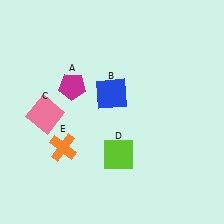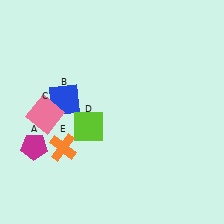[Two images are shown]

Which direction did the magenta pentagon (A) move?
The magenta pentagon (A) moved down.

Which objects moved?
The objects that moved are: the magenta pentagon (A), the blue square (B), the lime square (D).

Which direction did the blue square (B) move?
The blue square (B) moved left.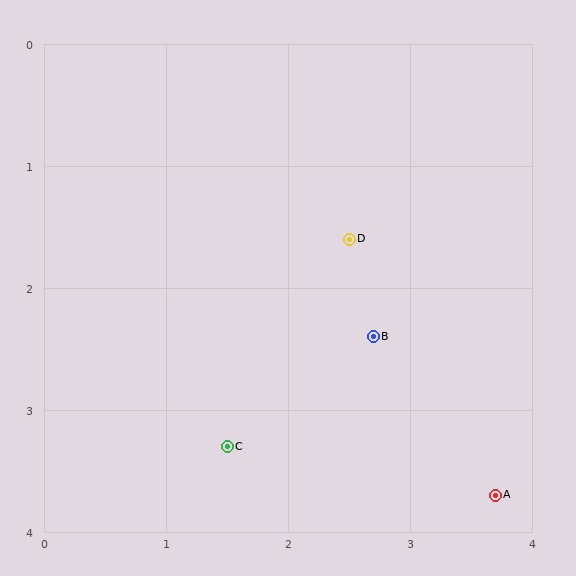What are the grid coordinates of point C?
Point C is at approximately (1.5, 3.3).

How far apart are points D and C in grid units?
Points D and C are about 2.0 grid units apart.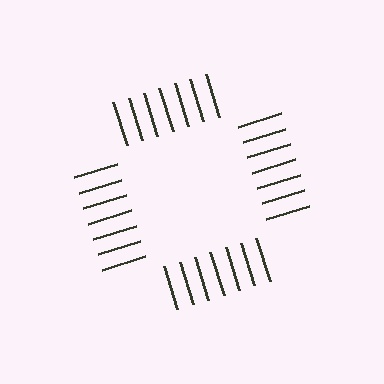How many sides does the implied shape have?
4 sides — the line-ends trace a square.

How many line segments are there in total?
28 — 7 along each of the 4 edges.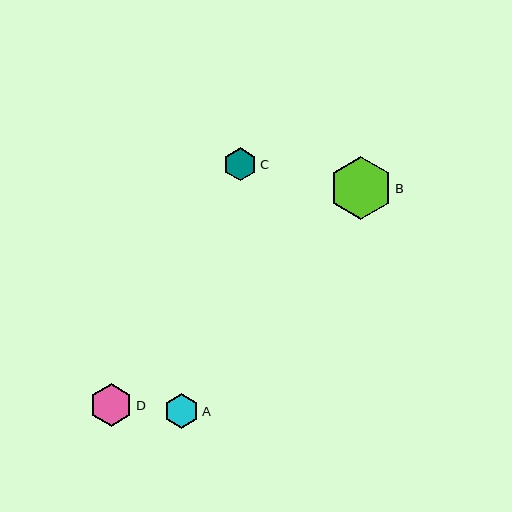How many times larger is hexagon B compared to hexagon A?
Hexagon B is approximately 1.8 times the size of hexagon A.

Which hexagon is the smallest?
Hexagon C is the smallest with a size of approximately 33 pixels.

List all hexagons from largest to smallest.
From largest to smallest: B, D, A, C.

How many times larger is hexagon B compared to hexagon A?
Hexagon B is approximately 1.8 times the size of hexagon A.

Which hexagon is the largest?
Hexagon B is the largest with a size of approximately 63 pixels.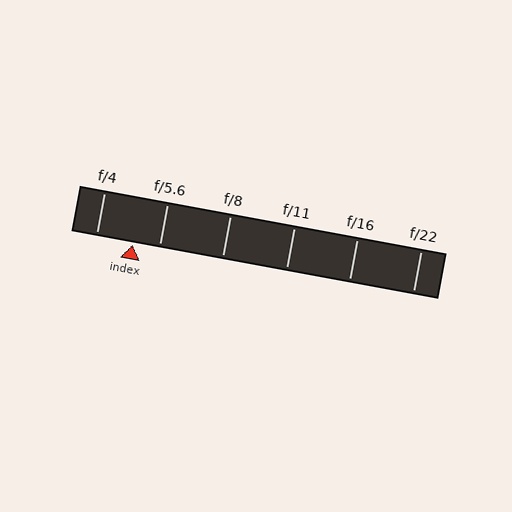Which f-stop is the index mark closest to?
The index mark is closest to f/5.6.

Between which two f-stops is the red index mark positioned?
The index mark is between f/4 and f/5.6.